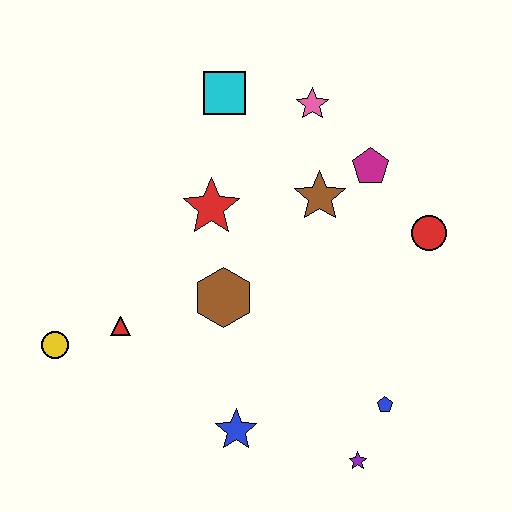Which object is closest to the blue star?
The purple star is closest to the blue star.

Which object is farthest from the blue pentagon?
The cyan square is farthest from the blue pentagon.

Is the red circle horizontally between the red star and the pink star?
No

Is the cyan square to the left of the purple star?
Yes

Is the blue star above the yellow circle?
No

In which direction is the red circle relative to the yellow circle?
The red circle is to the right of the yellow circle.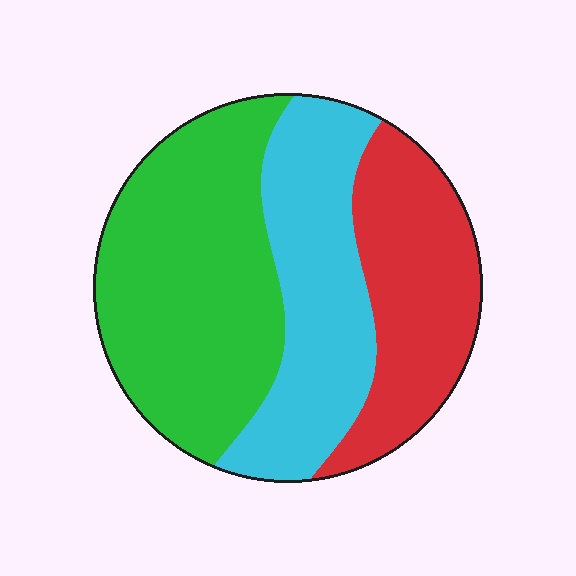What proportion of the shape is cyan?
Cyan takes up between a quarter and a half of the shape.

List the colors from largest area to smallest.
From largest to smallest: green, cyan, red.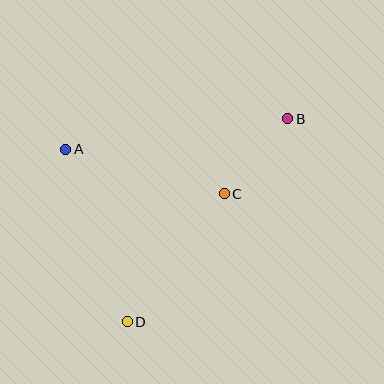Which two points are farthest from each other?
Points B and D are farthest from each other.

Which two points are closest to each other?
Points B and C are closest to each other.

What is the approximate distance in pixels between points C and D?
The distance between C and D is approximately 161 pixels.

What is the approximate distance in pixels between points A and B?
The distance between A and B is approximately 224 pixels.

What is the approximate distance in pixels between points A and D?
The distance between A and D is approximately 183 pixels.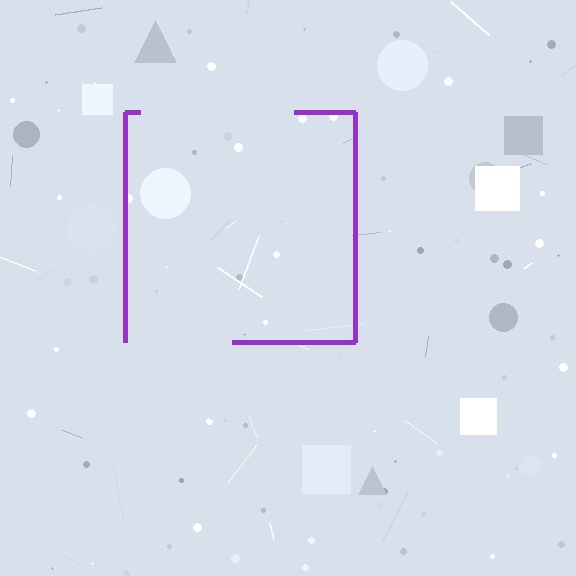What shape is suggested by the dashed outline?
The dashed outline suggests a square.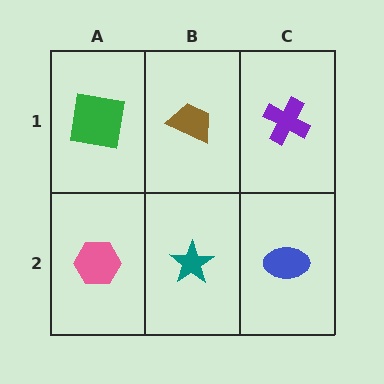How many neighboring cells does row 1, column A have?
2.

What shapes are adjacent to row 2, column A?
A green square (row 1, column A), a teal star (row 2, column B).